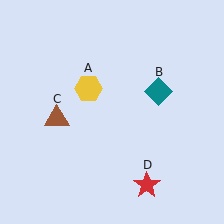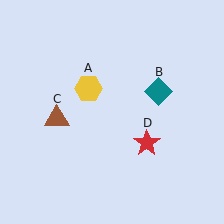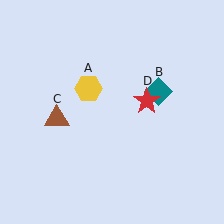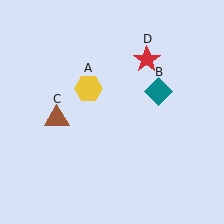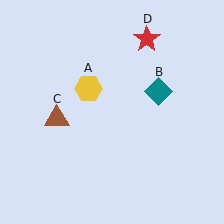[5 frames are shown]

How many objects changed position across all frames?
1 object changed position: red star (object D).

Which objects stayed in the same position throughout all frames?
Yellow hexagon (object A) and teal diamond (object B) and brown triangle (object C) remained stationary.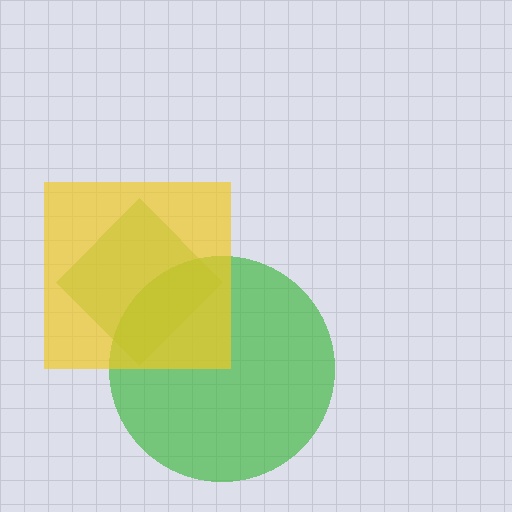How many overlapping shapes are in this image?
There are 3 overlapping shapes in the image.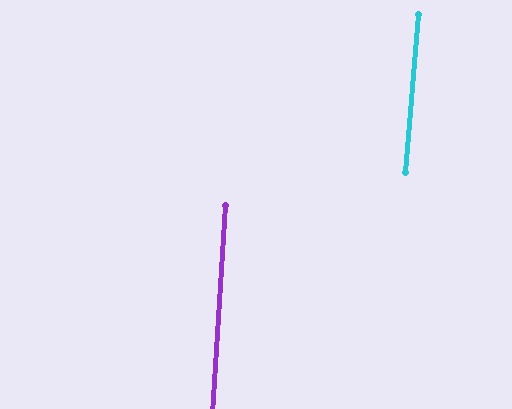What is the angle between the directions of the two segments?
Approximately 1 degree.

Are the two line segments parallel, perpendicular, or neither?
Parallel — their directions differ by only 1.1°.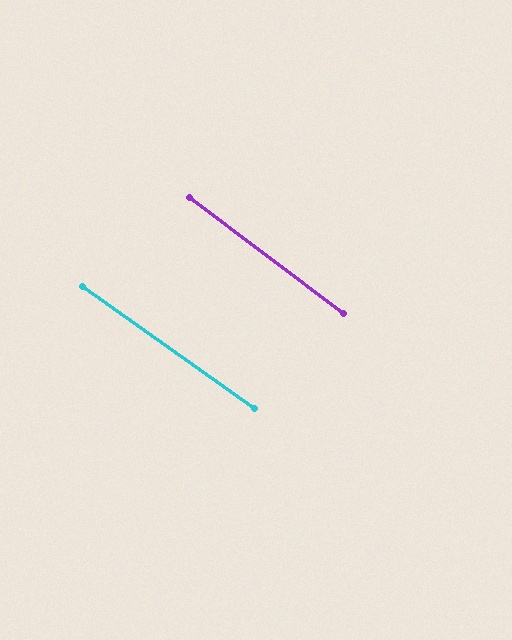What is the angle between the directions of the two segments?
Approximately 2 degrees.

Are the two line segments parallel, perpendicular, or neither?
Parallel — their directions differ by only 1.7°.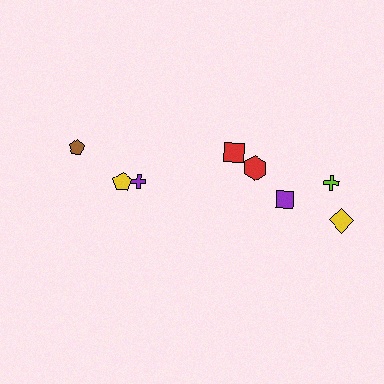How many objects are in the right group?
There are 5 objects.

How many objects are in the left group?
There are 3 objects.